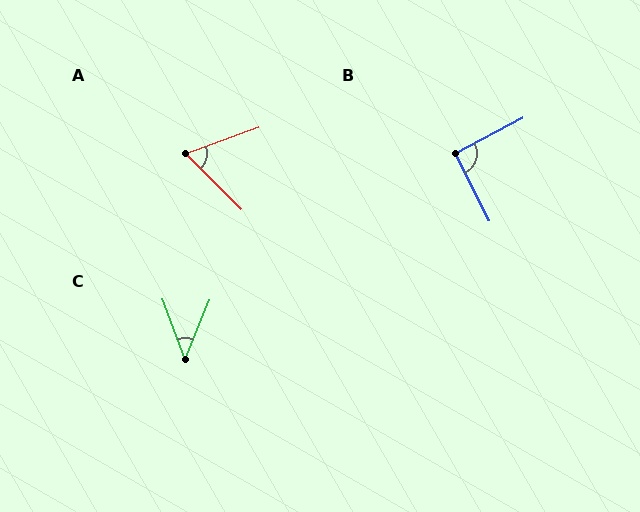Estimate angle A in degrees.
Approximately 65 degrees.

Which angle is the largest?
B, at approximately 91 degrees.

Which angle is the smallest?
C, at approximately 42 degrees.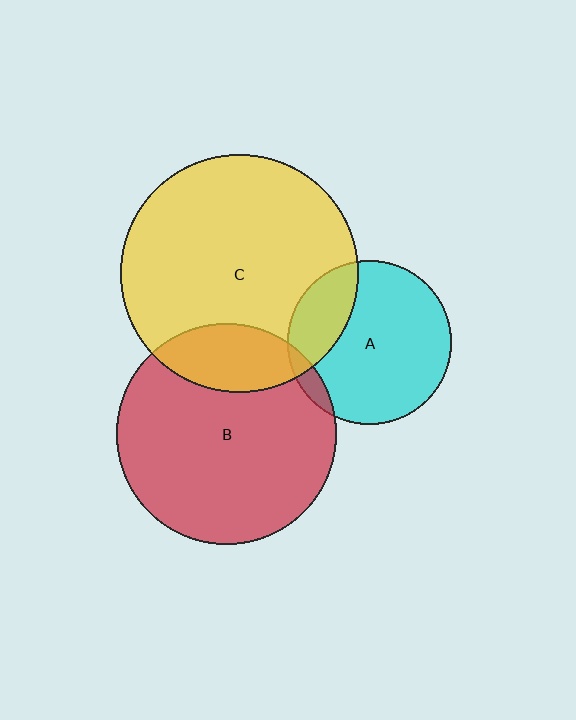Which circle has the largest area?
Circle C (yellow).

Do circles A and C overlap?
Yes.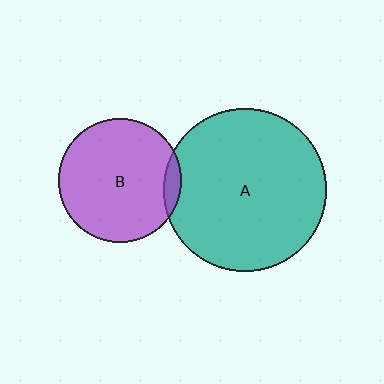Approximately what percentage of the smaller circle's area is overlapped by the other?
Approximately 5%.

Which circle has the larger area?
Circle A (teal).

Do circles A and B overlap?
Yes.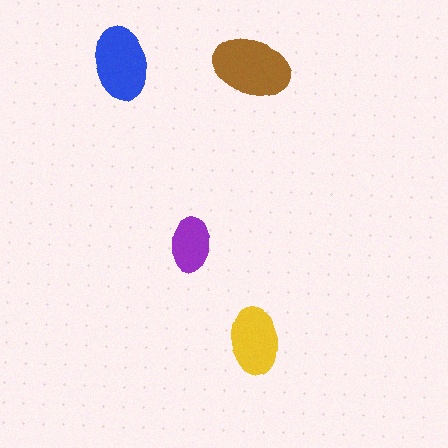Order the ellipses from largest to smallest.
the brown one, the blue one, the yellow one, the purple one.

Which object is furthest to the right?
The yellow ellipse is rightmost.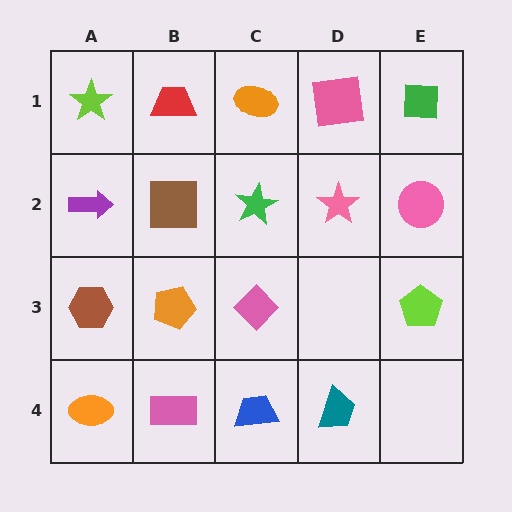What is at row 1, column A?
A lime star.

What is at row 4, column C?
A blue trapezoid.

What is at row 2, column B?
A brown square.